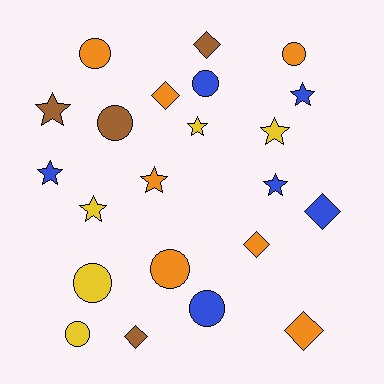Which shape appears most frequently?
Star, with 8 objects.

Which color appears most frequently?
Orange, with 7 objects.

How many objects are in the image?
There are 22 objects.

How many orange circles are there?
There are 3 orange circles.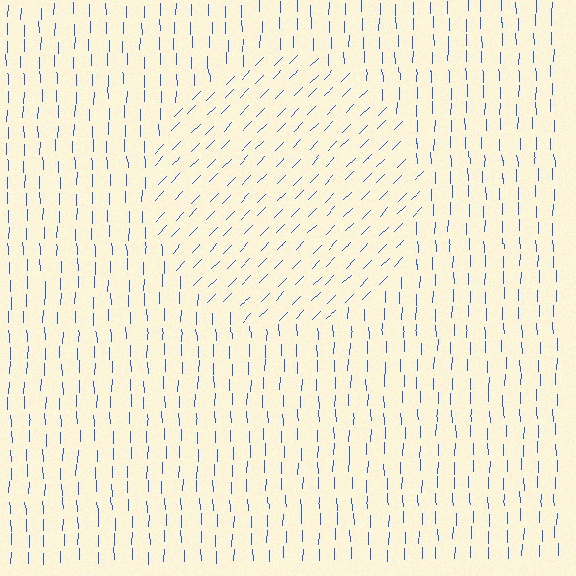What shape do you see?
I see a circle.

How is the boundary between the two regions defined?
The boundary is defined purely by a change in line orientation (approximately 45 degrees difference). All lines are the same color and thickness.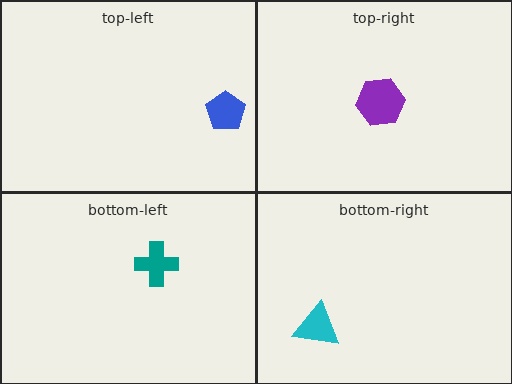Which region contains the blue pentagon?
The top-left region.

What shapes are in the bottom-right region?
The cyan triangle.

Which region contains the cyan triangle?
The bottom-right region.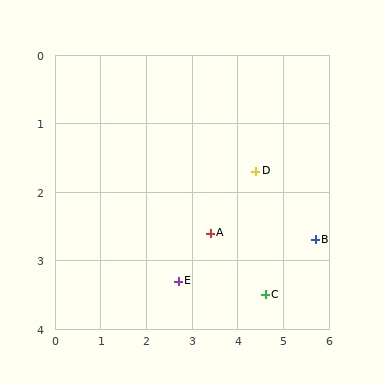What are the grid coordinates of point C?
Point C is at approximately (4.6, 3.5).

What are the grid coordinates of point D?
Point D is at approximately (4.4, 1.7).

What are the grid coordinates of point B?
Point B is at approximately (5.7, 2.7).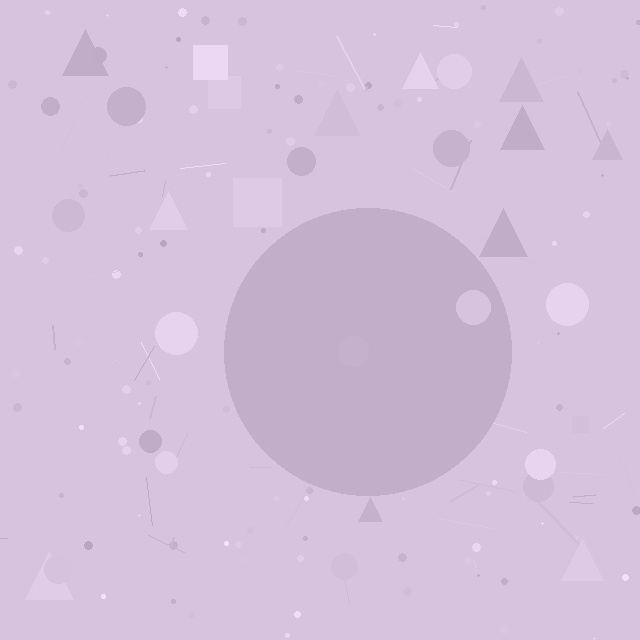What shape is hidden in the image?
A circle is hidden in the image.